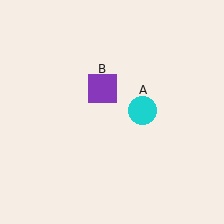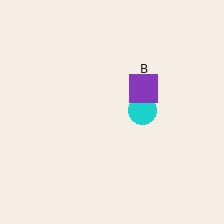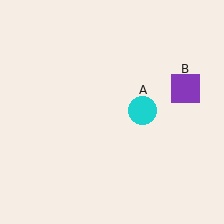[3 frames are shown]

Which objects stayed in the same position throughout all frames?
Cyan circle (object A) remained stationary.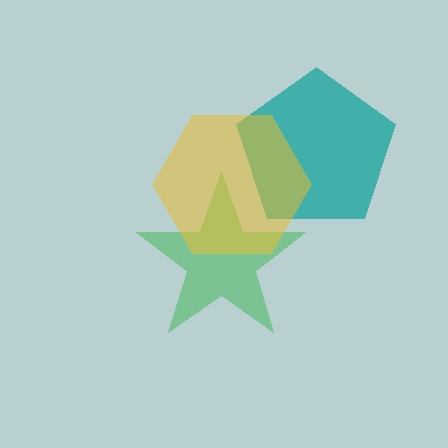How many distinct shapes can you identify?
There are 3 distinct shapes: a green star, a teal pentagon, a yellow hexagon.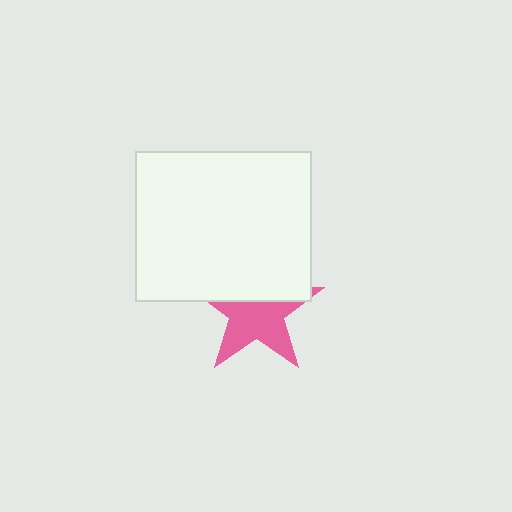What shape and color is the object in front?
The object in front is a white rectangle.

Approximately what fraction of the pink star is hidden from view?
Roughly 41% of the pink star is hidden behind the white rectangle.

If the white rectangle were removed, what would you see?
You would see the complete pink star.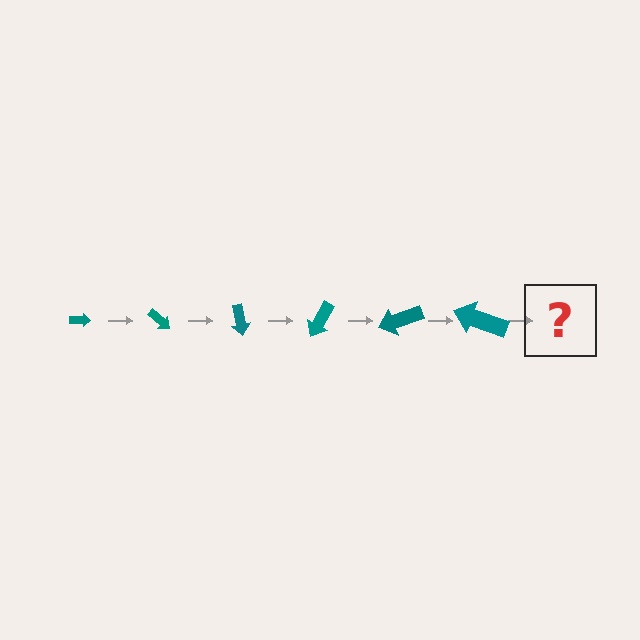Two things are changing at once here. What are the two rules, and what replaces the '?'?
The two rules are that the arrow grows larger each step and it rotates 40 degrees each step. The '?' should be an arrow, larger than the previous one and rotated 240 degrees from the start.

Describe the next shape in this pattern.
It should be an arrow, larger than the previous one and rotated 240 degrees from the start.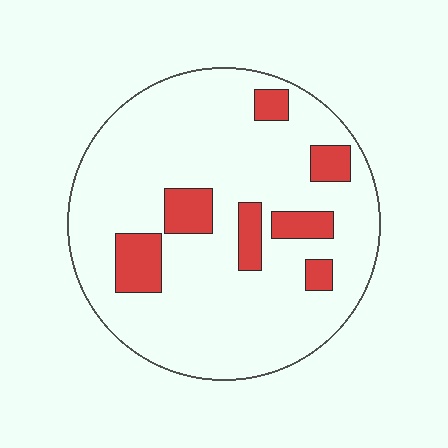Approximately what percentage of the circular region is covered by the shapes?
Approximately 15%.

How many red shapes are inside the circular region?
7.